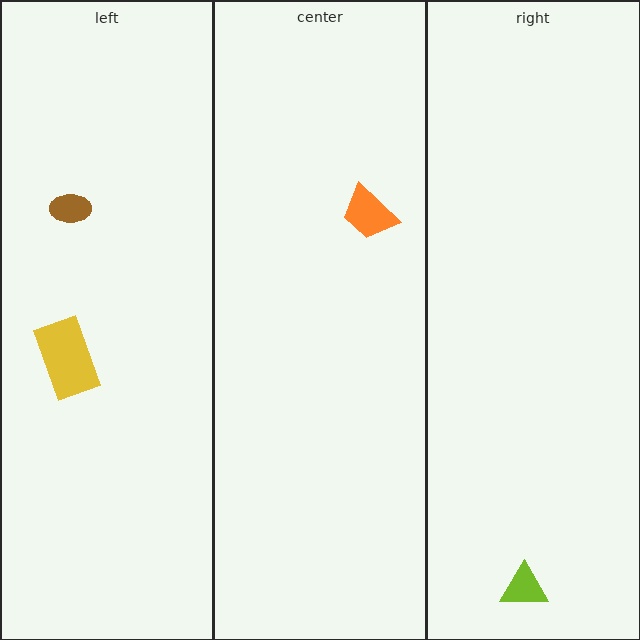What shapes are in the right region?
The lime triangle.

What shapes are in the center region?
The orange trapezoid.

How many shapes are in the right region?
1.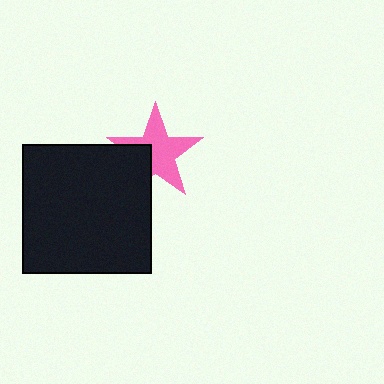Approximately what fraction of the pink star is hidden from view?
Roughly 30% of the pink star is hidden behind the black square.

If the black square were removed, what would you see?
You would see the complete pink star.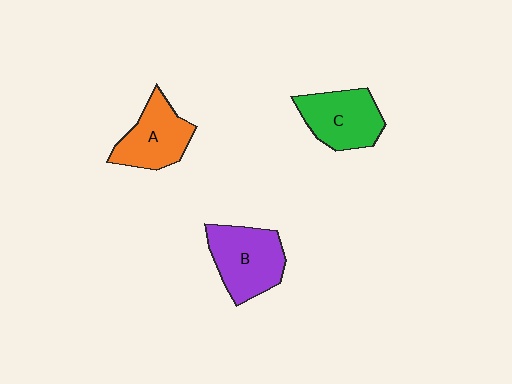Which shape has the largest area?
Shape B (purple).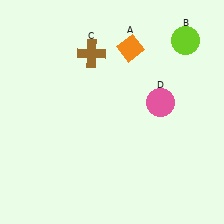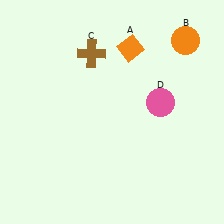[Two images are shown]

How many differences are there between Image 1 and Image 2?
There is 1 difference between the two images.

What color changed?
The circle (B) changed from lime in Image 1 to orange in Image 2.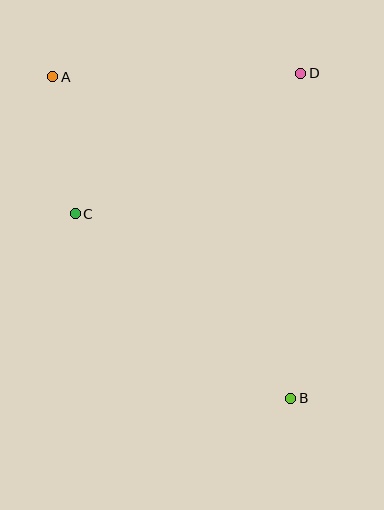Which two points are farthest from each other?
Points A and B are farthest from each other.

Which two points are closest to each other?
Points A and C are closest to each other.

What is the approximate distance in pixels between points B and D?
The distance between B and D is approximately 325 pixels.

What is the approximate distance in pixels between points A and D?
The distance between A and D is approximately 248 pixels.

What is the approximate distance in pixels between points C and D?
The distance between C and D is approximately 266 pixels.